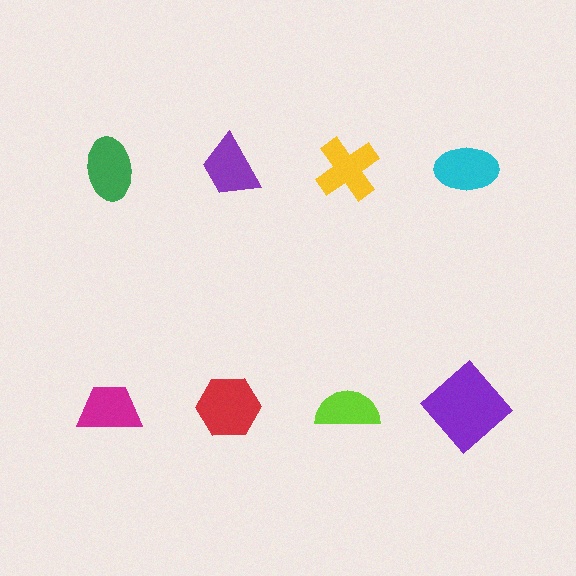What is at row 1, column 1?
A green ellipse.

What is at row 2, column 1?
A magenta trapezoid.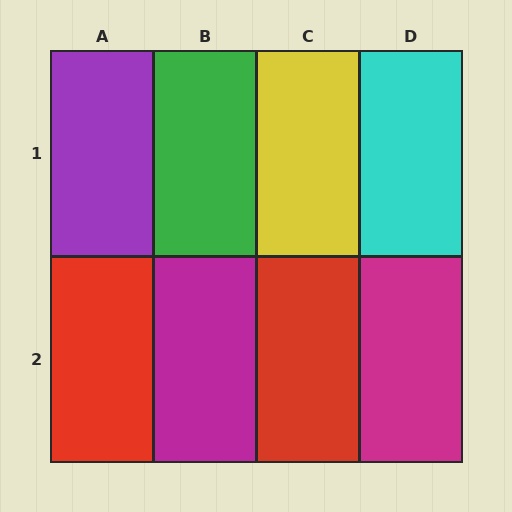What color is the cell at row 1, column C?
Yellow.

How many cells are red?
2 cells are red.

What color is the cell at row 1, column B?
Green.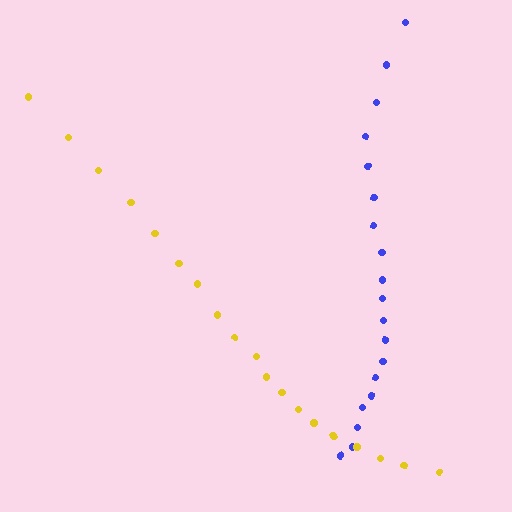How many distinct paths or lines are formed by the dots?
There are 2 distinct paths.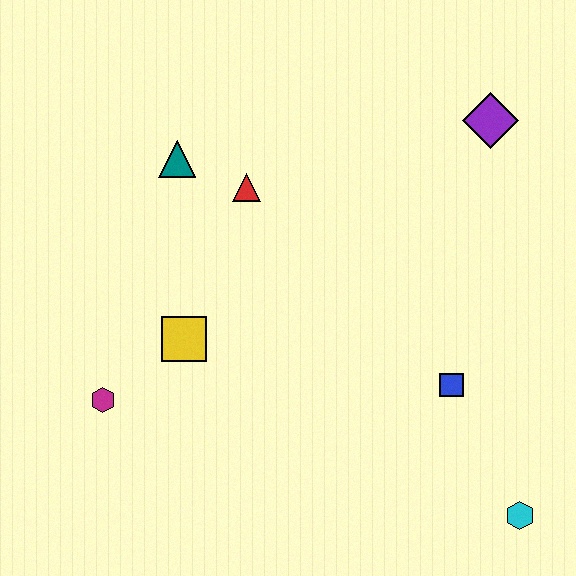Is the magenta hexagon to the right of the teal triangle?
No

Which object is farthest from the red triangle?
The cyan hexagon is farthest from the red triangle.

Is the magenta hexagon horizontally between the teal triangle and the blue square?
No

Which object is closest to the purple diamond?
The red triangle is closest to the purple diamond.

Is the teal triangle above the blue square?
Yes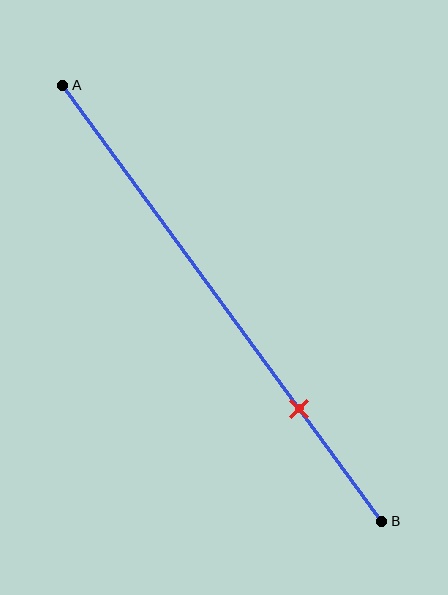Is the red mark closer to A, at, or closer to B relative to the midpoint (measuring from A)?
The red mark is closer to point B than the midpoint of segment AB.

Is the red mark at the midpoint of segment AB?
No, the mark is at about 75% from A, not at the 50% midpoint.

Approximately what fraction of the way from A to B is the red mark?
The red mark is approximately 75% of the way from A to B.